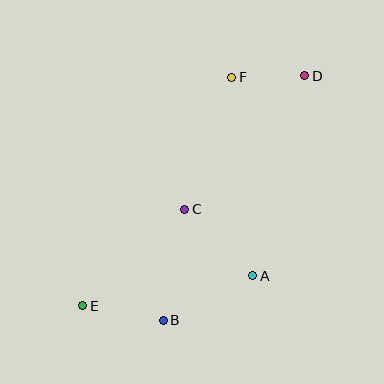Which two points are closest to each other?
Points D and F are closest to each other.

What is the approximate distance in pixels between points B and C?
The distance between B and C is approximately 113 pixels.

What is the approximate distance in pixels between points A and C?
The distance between A and C is approximately 95 pixels.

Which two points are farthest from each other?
Points D and E are farthest from each other.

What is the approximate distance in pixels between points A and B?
The distance between A and B is approximately 100 pixels.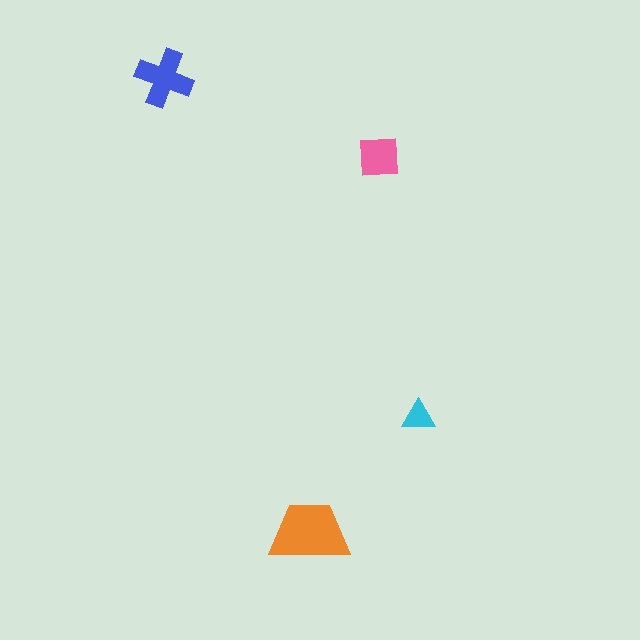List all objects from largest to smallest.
The orange trapezoid, the blue cross, the pink square, the cyan triangle.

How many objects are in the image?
There are 4 objects in the image.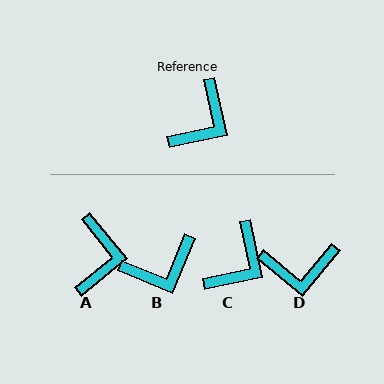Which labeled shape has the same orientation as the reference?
C.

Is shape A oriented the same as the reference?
No, it is off by about 27 degrees.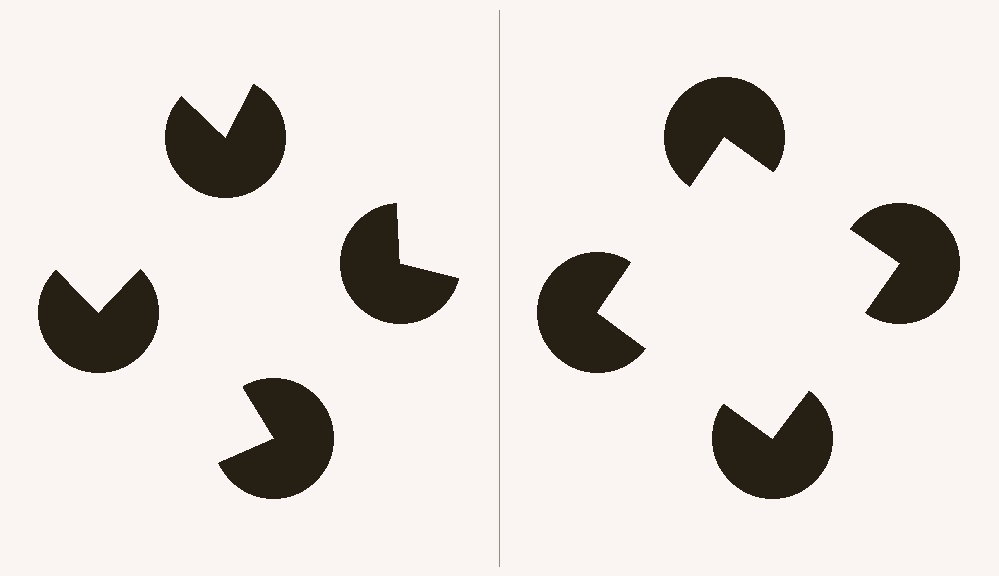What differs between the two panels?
The pac-man discs are positioned identically on both sides; only the wedge orientations differ. On the right they align to a square; on the left they are misaligned.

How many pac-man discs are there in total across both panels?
8 — 4 on each side.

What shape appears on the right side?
An illusory square.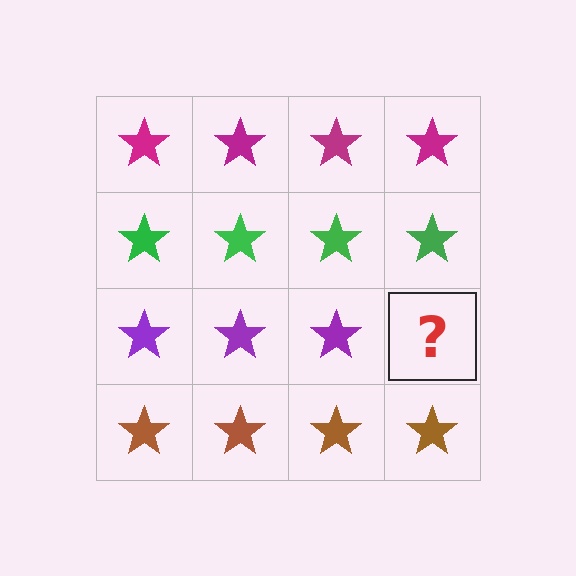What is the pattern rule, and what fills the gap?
The rule is that each row has a consistent color. The gap should be filled with a purple star.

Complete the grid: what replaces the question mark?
The question mark should be replaced with a purple star.